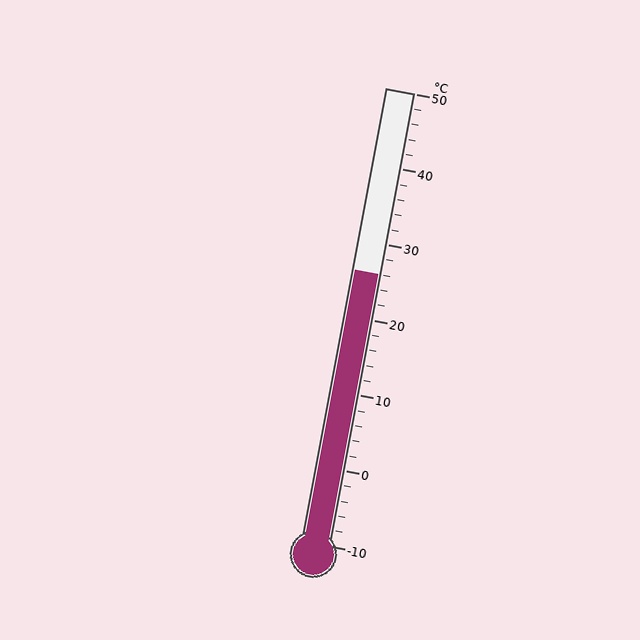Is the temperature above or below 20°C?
The temperature is above 20°C.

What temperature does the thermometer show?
The thermometer shows approximately 26°C.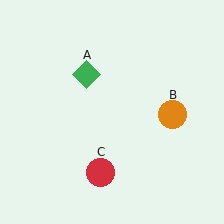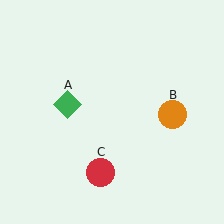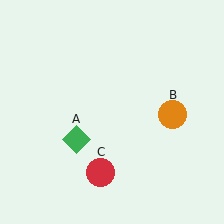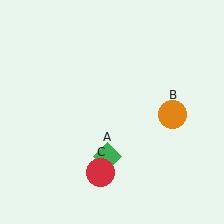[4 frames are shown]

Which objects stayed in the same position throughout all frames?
Orange circle (object B) and red circle (object C) remained stationary.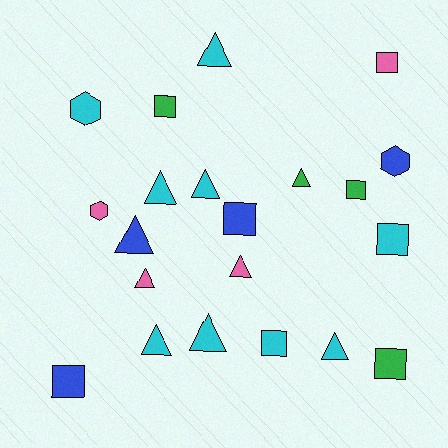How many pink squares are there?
There is 1 pink square.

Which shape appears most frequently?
Triangle, with 10 objects.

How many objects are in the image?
There are 21 objects.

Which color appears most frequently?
Cyan, with 9 objects.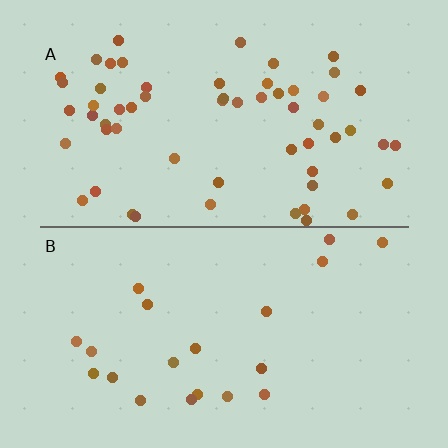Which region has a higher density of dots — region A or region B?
A (the top).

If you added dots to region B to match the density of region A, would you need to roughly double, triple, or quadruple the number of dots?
Approximately triple.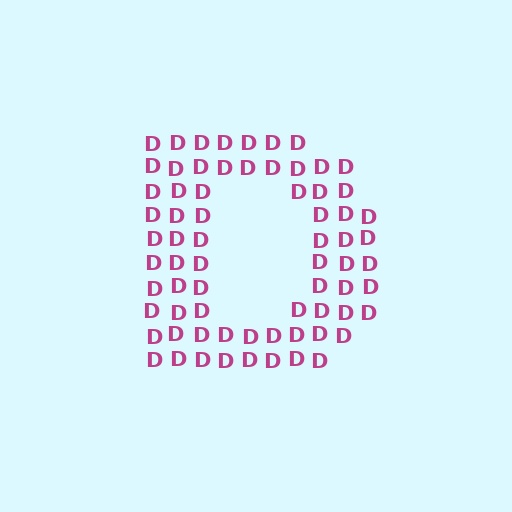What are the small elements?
The small elements are letter D's.